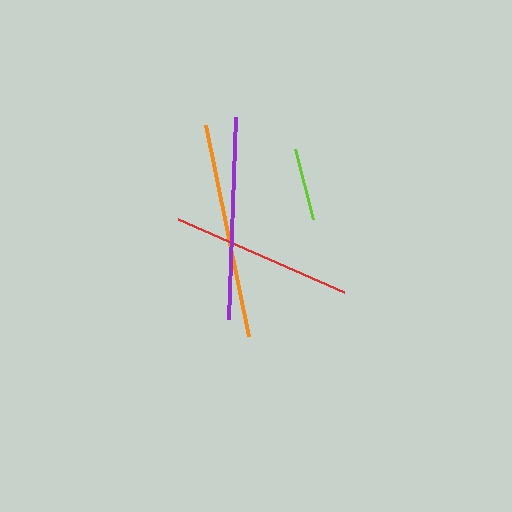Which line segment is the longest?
The orange line is the longest at approximately 215 pixels.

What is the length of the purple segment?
The purple segment is approximately 202 pixels long.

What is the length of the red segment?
The red segment is approximately 181 pixels long.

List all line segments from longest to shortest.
From longest to shortest: orange, purple, red, lime.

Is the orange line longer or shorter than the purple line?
The orange line is longer than the purple line.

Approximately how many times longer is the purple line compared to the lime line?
The purple line is approximately 2.8 times the length of the lime line.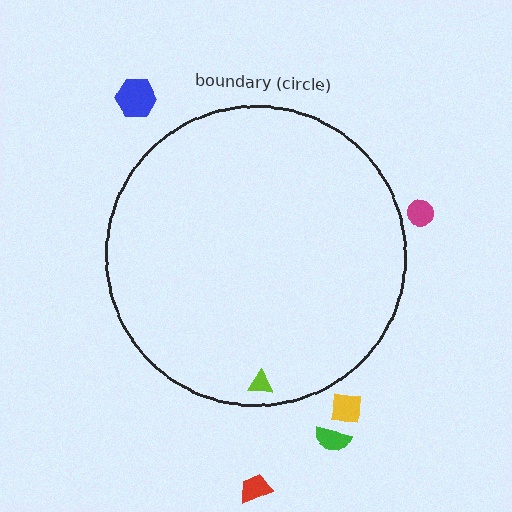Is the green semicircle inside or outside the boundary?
Outside.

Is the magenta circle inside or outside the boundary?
Outside.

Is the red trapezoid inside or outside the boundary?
Outside.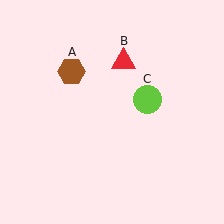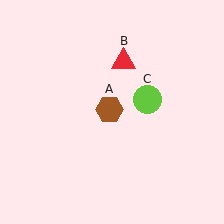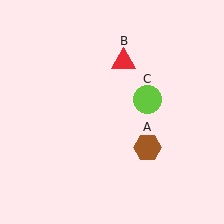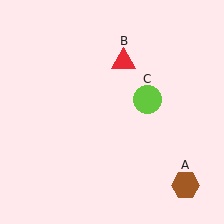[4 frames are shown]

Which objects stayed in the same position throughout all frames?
Red triangle (object B) and lime circle (object C) remained stationary.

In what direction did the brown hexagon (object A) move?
The brown hexagon (object A) moved down and to the right.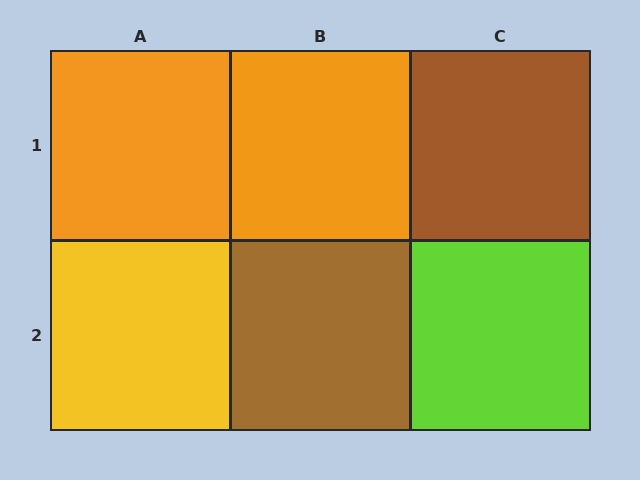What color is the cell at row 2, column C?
Lime.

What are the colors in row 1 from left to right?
Orange, orange, brown.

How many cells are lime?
1 cell is lime.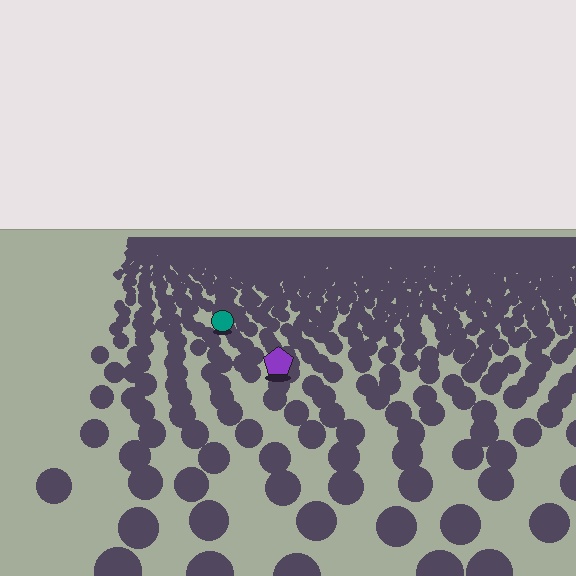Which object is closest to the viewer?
The purple pentagon is closest. The texture marks near it are larger and more spread out.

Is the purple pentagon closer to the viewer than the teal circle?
Yes. The purple pentagon is closer — you can tell from the texture gradient: the ground texture is coarser near it.